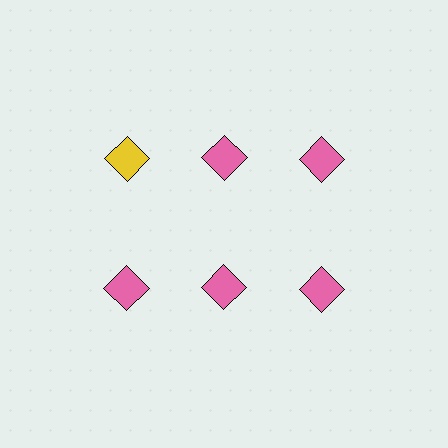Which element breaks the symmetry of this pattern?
The yellow diamond in the top row, leftmost column breaks the symmetry. All other shapes are pink diamonds.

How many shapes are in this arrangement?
There are 6 shapes arranged in a grid pattern.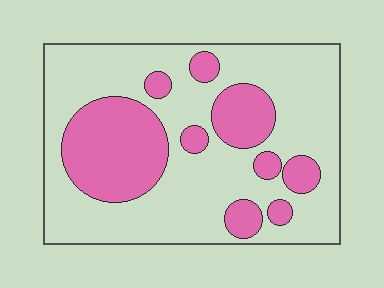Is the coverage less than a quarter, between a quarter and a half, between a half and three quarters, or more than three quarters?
Between a quarter and a half.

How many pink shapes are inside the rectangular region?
9.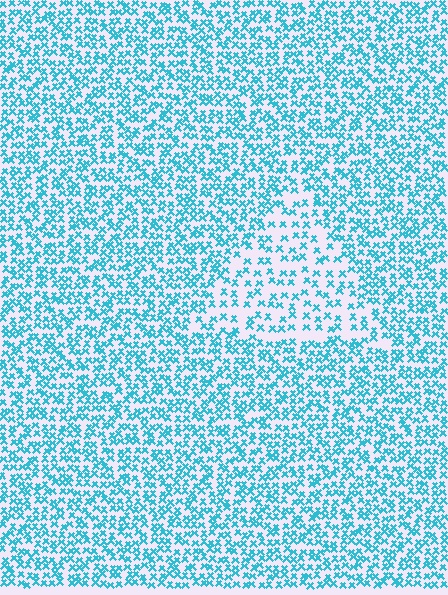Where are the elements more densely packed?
The elements are more densely packed outside the triangle boundary.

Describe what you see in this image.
The image contains small cyan elements arranged at two different densities. A triangle-shaped region is visible where the elements are less densely packed than the surrounding area.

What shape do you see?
I see a triangle.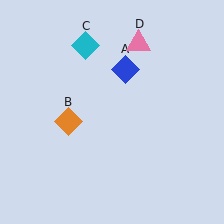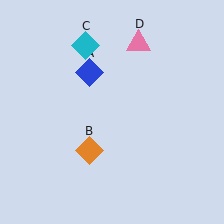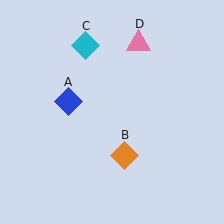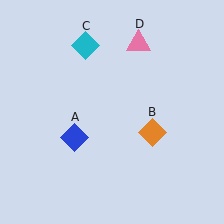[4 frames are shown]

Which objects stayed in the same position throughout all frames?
Cyan diamond (object C) and pink triangle (object D) remained stationary.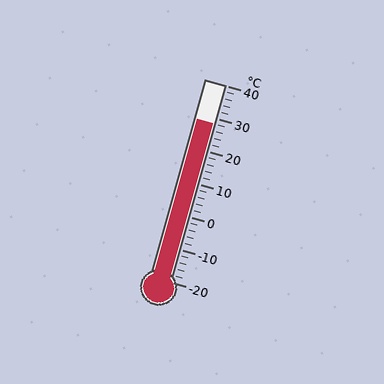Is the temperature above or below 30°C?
The temperature is below 30°C.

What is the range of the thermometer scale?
The thermometer scale ranges from -20°C to 40°C.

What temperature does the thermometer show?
The thermometer shows approximately 28°C.